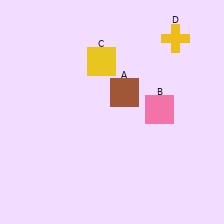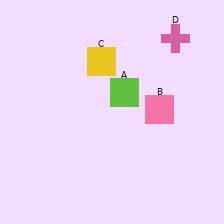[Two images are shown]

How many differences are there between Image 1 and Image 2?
There are 2 differences between the two images.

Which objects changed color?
A changed from brown to lime. D changed from yellow to pink.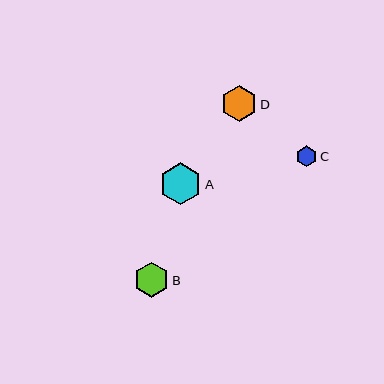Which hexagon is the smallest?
Hexagon C is the smallest with a size of approximately 21 pixels.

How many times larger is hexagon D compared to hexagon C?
Hexagon D is approximately 1.7 times the size of hexagon C.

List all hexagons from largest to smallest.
From largest to smallest: A, D, B, C.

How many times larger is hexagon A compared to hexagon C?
Hexagon A is approximately 2.0 times the size of hexagon C.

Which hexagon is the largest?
Hexagon A is the largest with a size of approximately 42 pixels.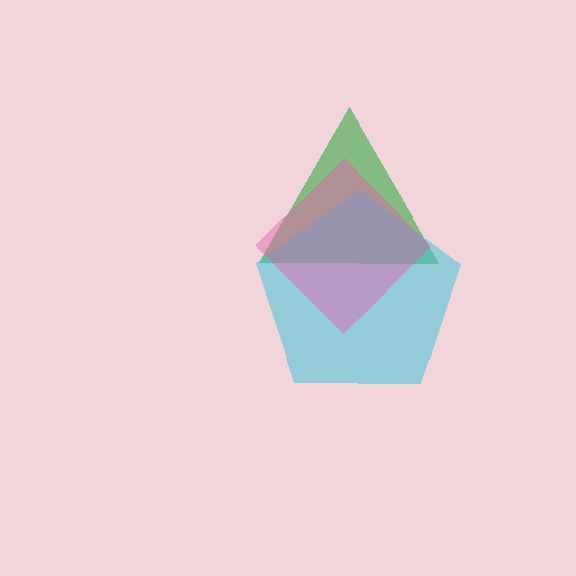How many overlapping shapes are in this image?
There are 3 overlapping shapes in the image.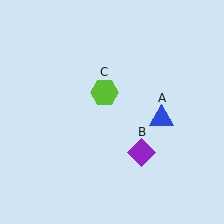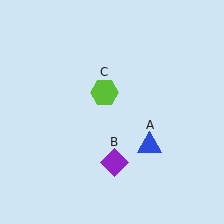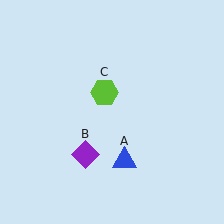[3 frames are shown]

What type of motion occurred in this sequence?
The blue triangle (object A), purple diamond (object B) rotated clockwise around the center of the scene.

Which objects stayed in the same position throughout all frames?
Lime hexagon (object C) remained stationary.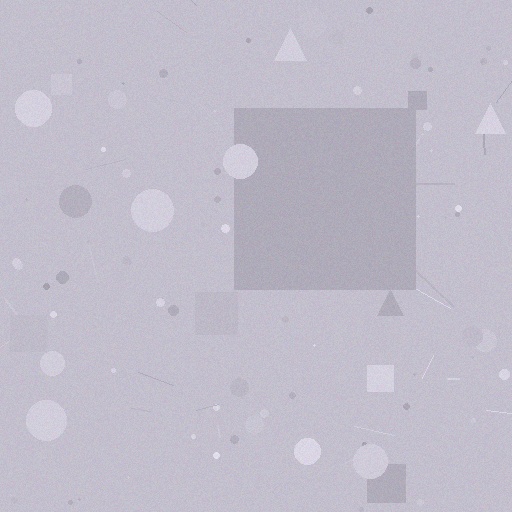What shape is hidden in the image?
A square is hidden in the image.